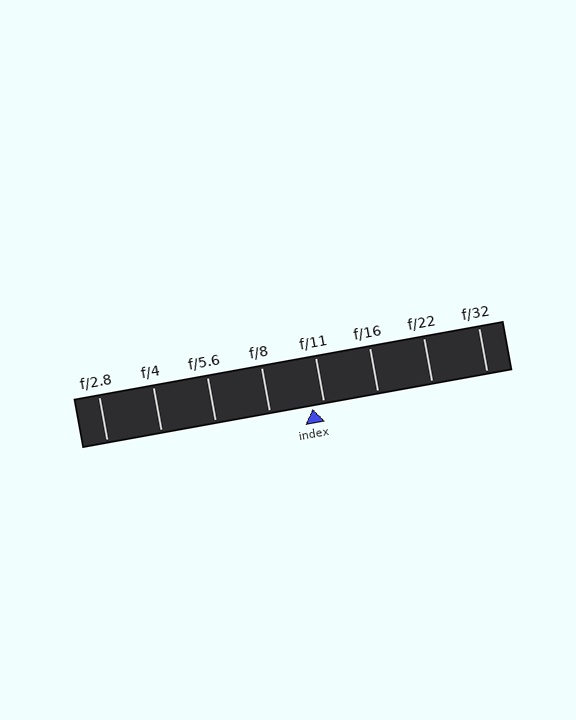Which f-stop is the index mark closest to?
The index mark is closest to f/11.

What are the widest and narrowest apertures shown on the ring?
The widest aperture shown is f/2.8 and the narrowest is f/32.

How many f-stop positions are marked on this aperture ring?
There are 8 f-stop positions marked.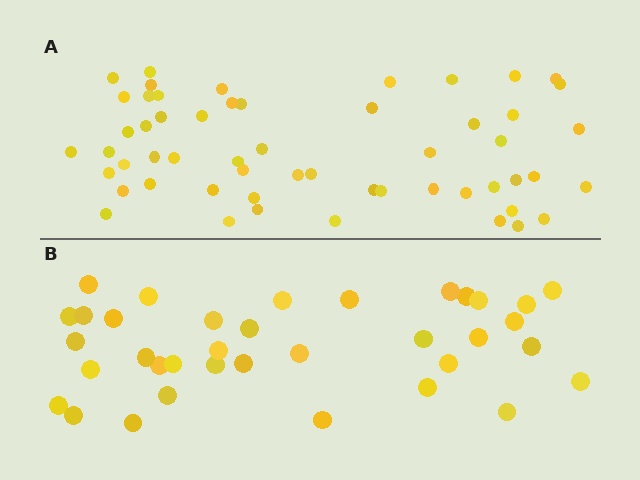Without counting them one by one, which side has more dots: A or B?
Region A (the top region) has more dots.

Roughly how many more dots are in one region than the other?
Region A has approximately 20 more dots than region B.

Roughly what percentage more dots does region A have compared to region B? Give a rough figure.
About 55% more.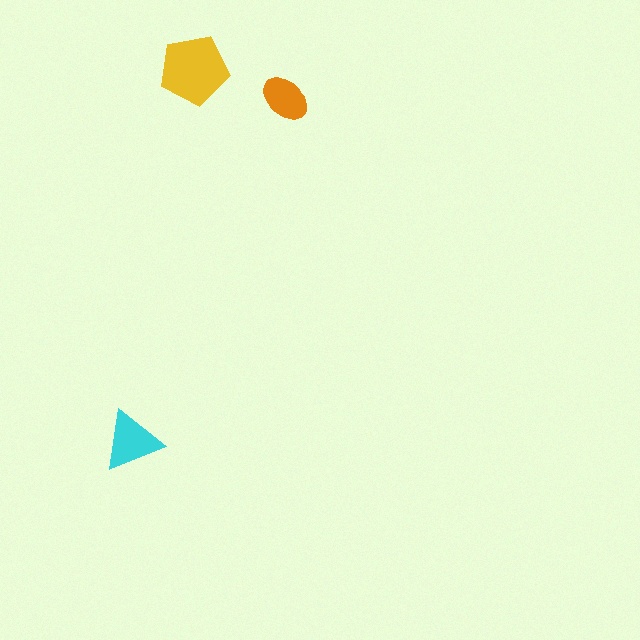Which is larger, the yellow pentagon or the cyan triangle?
The yellow pentagon.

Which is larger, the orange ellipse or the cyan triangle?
The cyan triangle.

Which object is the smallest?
The orange ellipse.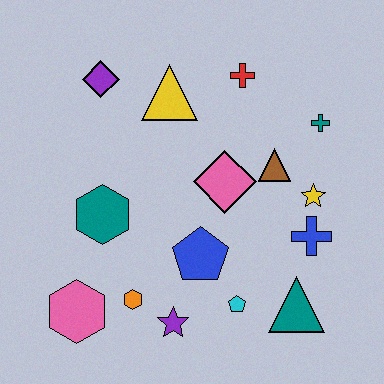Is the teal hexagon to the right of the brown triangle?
No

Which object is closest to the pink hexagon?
The orange hexagon is closest to the pink hexagon.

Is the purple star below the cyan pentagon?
Yes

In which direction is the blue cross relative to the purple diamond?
The blue cross is to the right of the purple diamond.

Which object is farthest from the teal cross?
The pink hexagon is farthest from the teal cross.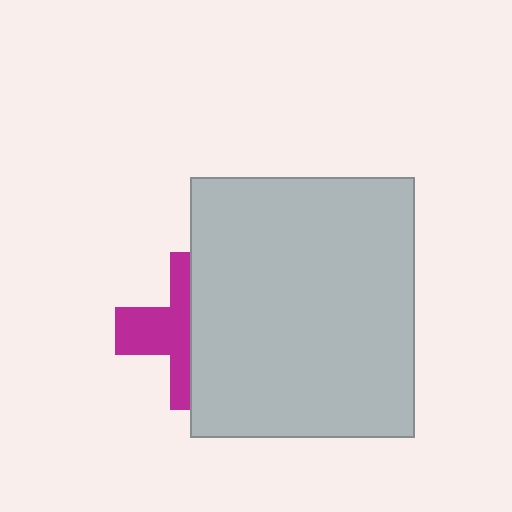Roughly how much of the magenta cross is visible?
A small part of it is visible (roughly 45%).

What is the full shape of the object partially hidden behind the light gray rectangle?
The partially hidden object is a magenta cross.